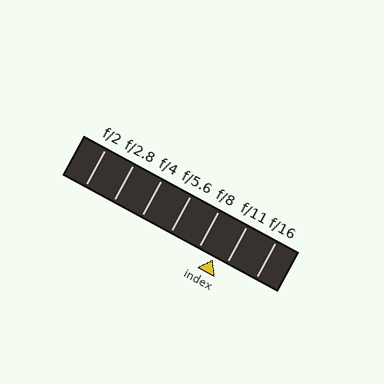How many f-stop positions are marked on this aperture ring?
There are 7 f-stop positions marked.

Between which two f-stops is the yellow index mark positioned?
The index mark is between f/8 and f/11.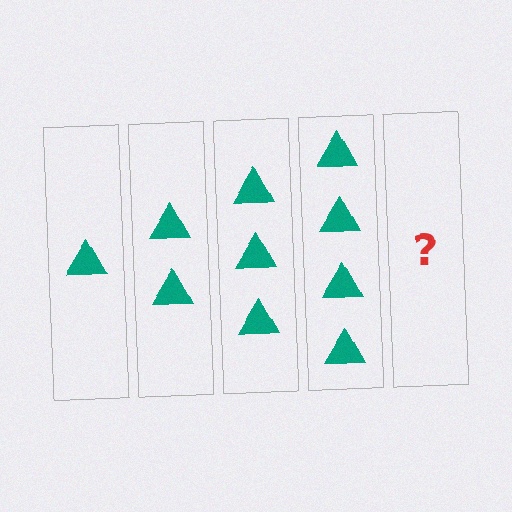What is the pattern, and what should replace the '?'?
The pattern is that each step adds one more triangle. The '?' should be 5 triangles.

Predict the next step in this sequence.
The next step is 5 triangles.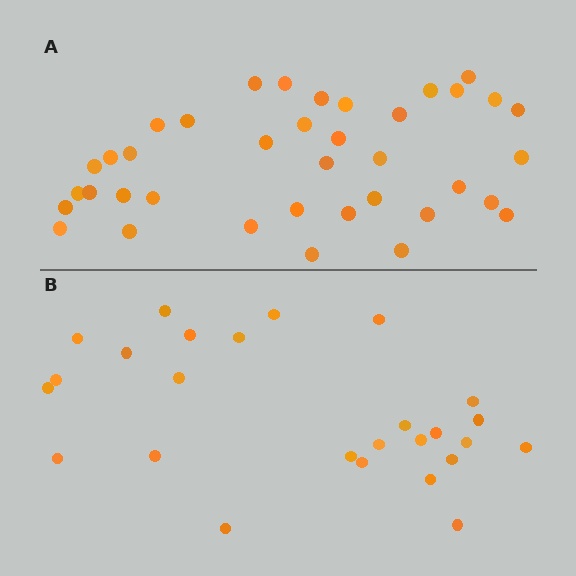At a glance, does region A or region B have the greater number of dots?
Region A (the top region) has more dots.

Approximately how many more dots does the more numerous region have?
Region A has roughly 12 or so more dots than region B.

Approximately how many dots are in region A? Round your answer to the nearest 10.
About 40 dots. (The exact count is 38, which rounds to 40.)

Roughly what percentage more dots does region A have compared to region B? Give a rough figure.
About 45% more.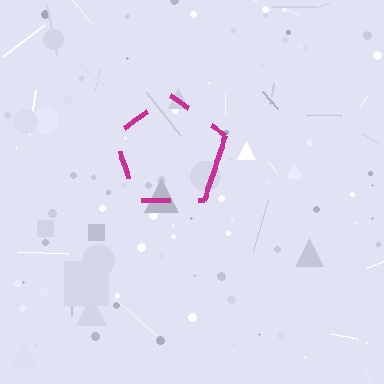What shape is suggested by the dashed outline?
The dashed outline suggests a pentagon.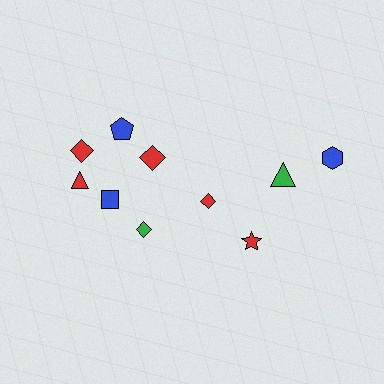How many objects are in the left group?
There are 6 objects.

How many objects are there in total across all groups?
There are 10 objects.